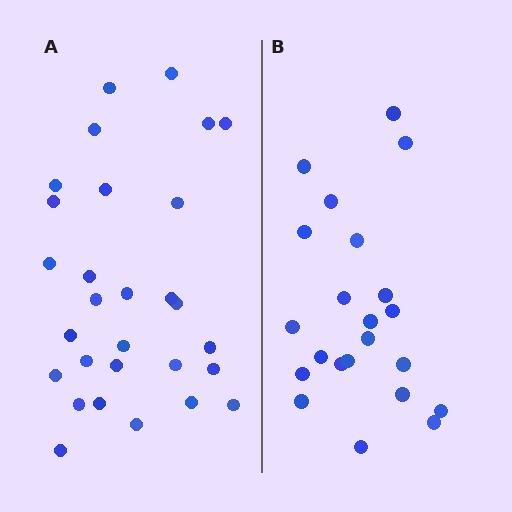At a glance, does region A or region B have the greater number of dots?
Region A (the left region) has more dots.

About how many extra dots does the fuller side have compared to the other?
Region A has roughly 8 or so more dots than region B.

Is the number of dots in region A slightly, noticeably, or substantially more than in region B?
Region A has noticeably more, but not dramatically so. The ratio is roughly 1.3 to 1.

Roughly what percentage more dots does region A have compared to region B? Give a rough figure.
About 30% more.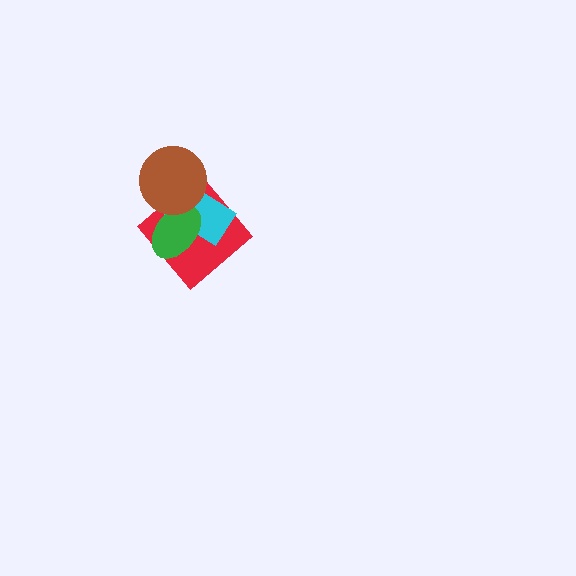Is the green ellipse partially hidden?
Yes, it is partially covered by another shape.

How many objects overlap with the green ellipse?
3 objects overlap with the green ellipse.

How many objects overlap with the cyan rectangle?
3 objects overlap with the cyan rectangle.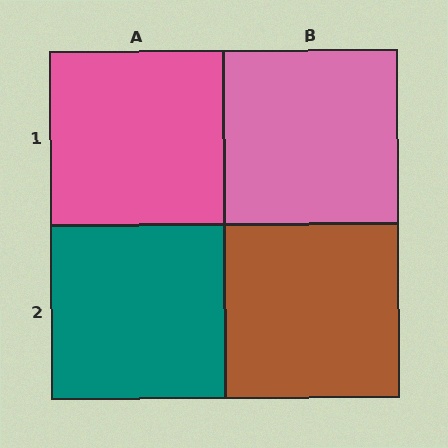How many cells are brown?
1 cell is brown.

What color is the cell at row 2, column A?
Teal.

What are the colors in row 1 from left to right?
Pink, pink.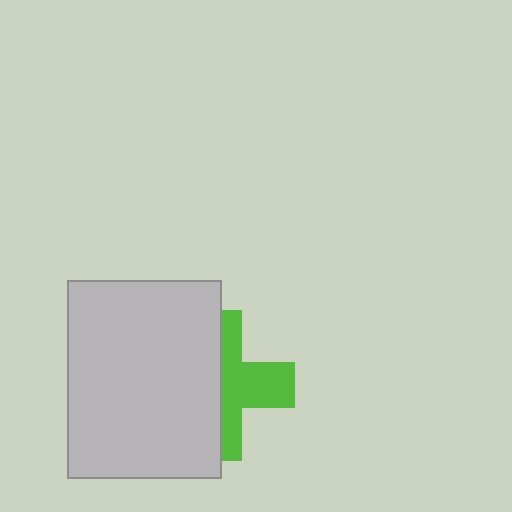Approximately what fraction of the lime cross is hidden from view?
Roughly 53% of the lime cross is hidden behind the light gray rectangle.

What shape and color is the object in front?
The object in front is a light gray rectangle.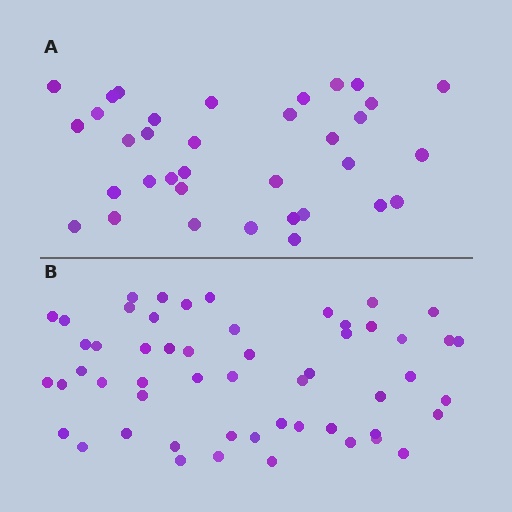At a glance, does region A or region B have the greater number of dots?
Region B (the bottom region) has more dots.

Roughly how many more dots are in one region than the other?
Region B has approximately 20 more dots than region A.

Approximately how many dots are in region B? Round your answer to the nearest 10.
About 50 dots. (The exact count is 54, which rounds to 50.)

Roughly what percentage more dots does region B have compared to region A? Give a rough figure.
About 55% more.